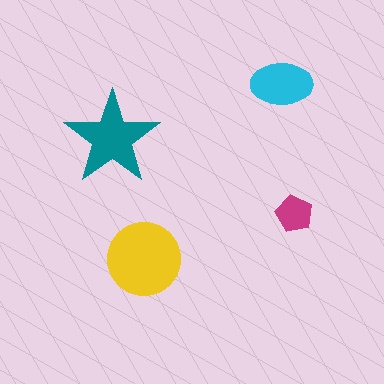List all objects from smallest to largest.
The magenta pentagon, the cyan ellipse, the teal star, the yellow circle.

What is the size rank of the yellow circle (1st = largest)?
1st.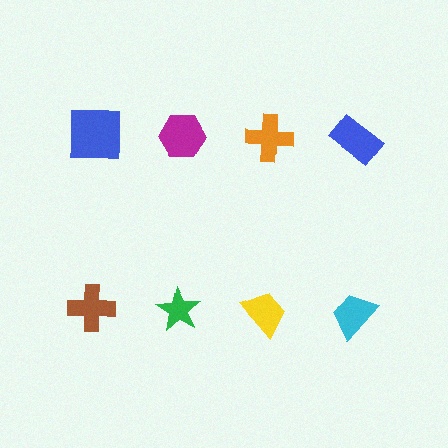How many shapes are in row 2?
4 shapes.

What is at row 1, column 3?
An orange cross.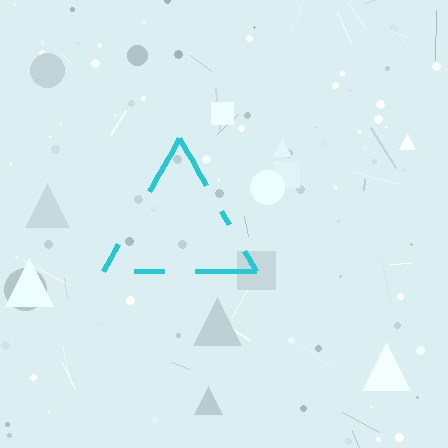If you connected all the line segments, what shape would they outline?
They would outline a triangle.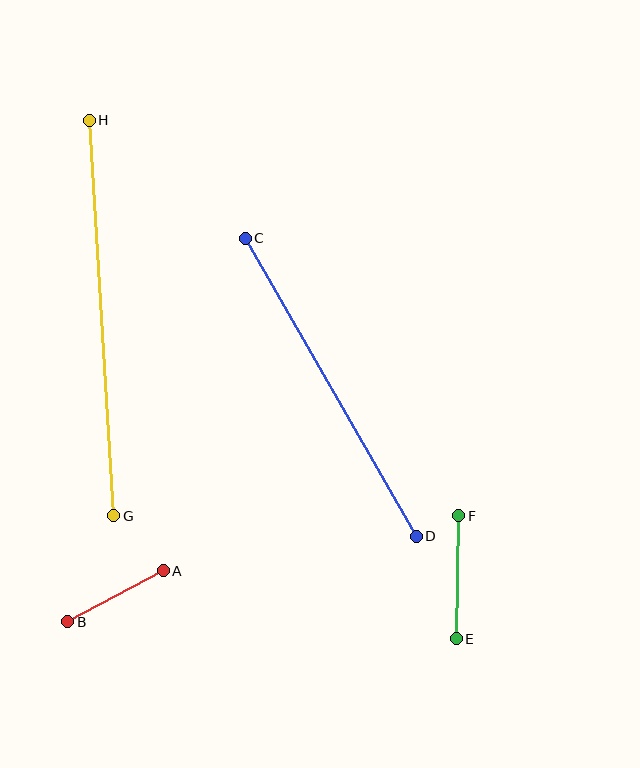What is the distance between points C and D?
The distance is approximately 344 pixels.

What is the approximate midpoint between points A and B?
The midpoint is at approximately (116, 596) pixels.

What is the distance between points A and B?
The distance is approximately 108 pixels.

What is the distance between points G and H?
The distance is approximately 396 pixels.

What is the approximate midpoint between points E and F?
The midpoint is at approximately (457, 577) pixels.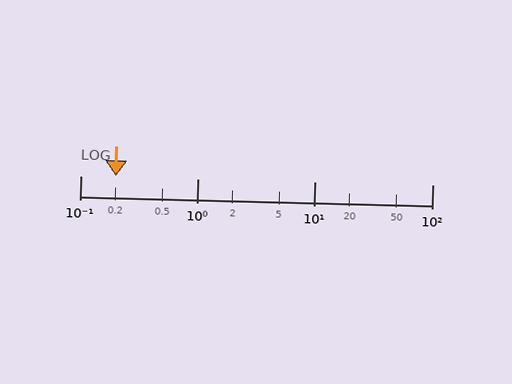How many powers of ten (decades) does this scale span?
The scale spans 3 decades, from 0.1 to 100.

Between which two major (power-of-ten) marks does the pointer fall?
The pointer is between 0.1 and 1.